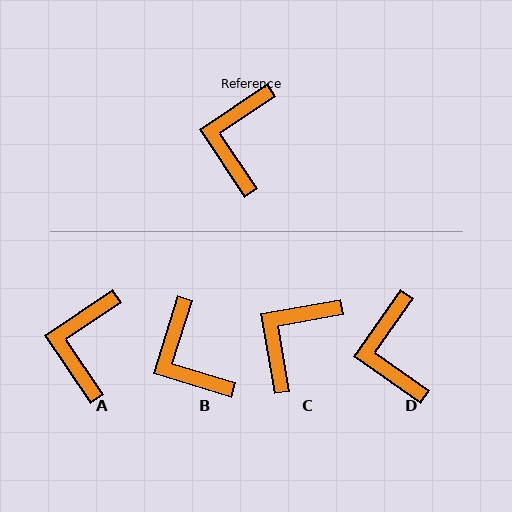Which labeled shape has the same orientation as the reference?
A.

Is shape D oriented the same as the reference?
No, it is off by about 21 degrees.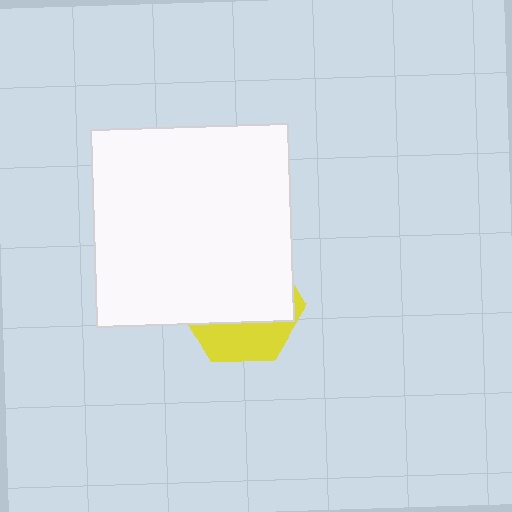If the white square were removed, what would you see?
You would see the complete yellow hexagon.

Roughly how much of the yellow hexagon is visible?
A small part of it is visible (roughly 32%).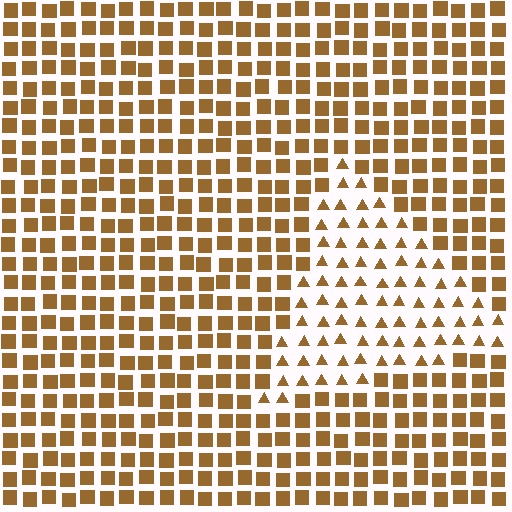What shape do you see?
I see a triangle.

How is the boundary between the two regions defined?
The boundary is defined by a change in element shape: triangles inside vs. squares outside. All elements share the same color and spacing.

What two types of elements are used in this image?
The image uses triangles inside the triangle region and squares outside it.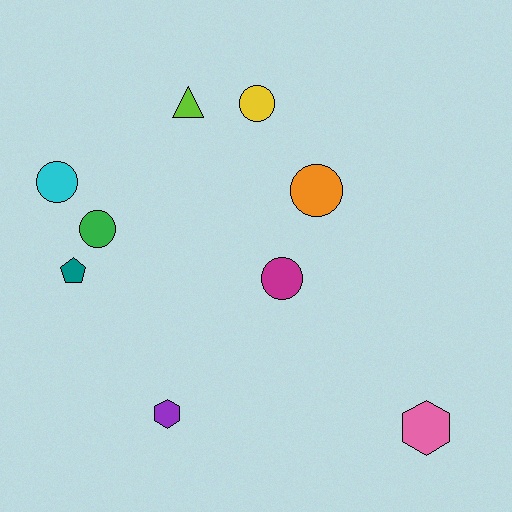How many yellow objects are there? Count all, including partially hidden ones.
There is 1 yellow object.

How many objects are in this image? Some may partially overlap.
There are 9 objects.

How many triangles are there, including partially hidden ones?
There is 1 triangle.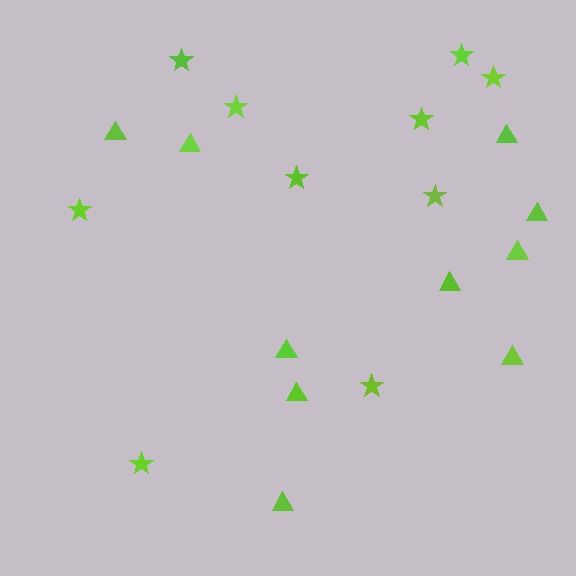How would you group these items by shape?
There are 2 groups: one group of triangles (10) and one group of stars (10).